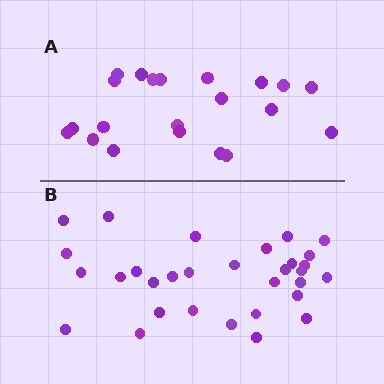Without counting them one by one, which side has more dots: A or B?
Region B (the bottom region) has more dots.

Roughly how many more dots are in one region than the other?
Region B has roughly 10 or so more dots than region A.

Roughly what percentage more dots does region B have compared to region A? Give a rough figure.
About 50% more.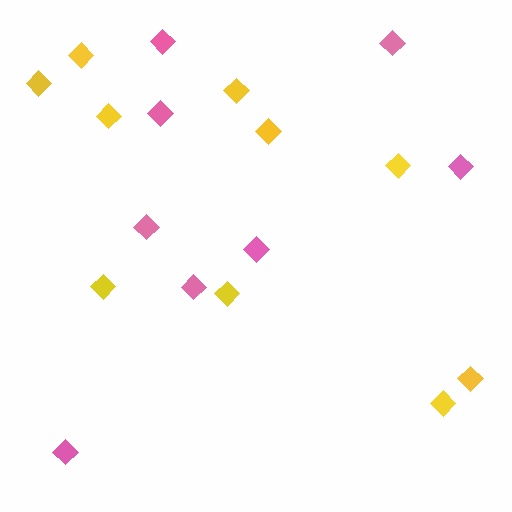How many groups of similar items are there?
There are 2 groups: one group of yellow diamonds (10) and one group of pink diamonds (8).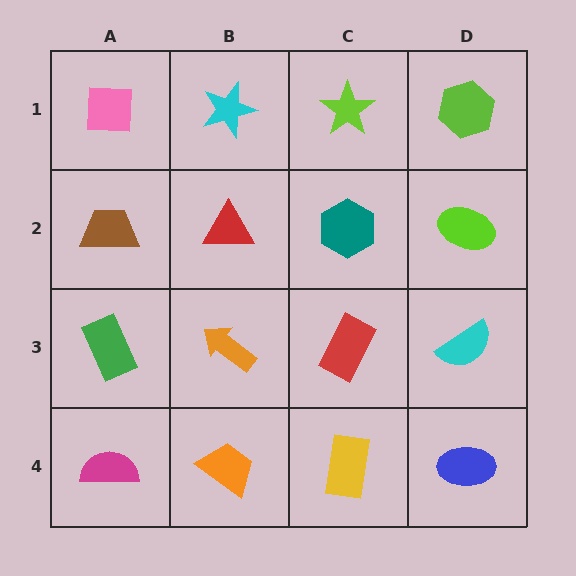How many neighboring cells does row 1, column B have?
3.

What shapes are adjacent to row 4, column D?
A cyan semicircle (row 3, column D), a yellow rectangle (row 4, column C).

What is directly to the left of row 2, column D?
A teal hexagon.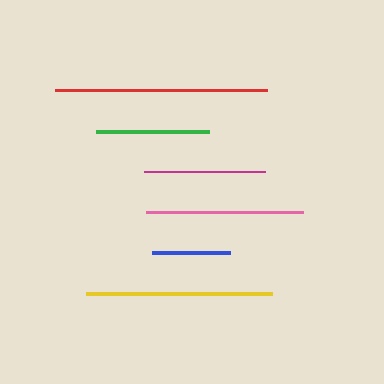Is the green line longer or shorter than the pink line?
The pink line is longer than the green line.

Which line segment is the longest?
The red line is the longest at approximately 212 pixels.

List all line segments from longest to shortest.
From longest to shortest: red, yellow, pink, magenta, green, blue.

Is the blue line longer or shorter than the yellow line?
The yellow line is longer than the blue line.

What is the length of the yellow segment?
The yellow segment is approximately 187 pixels long.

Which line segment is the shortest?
The blue line is the shortest at approximately 78 pixels.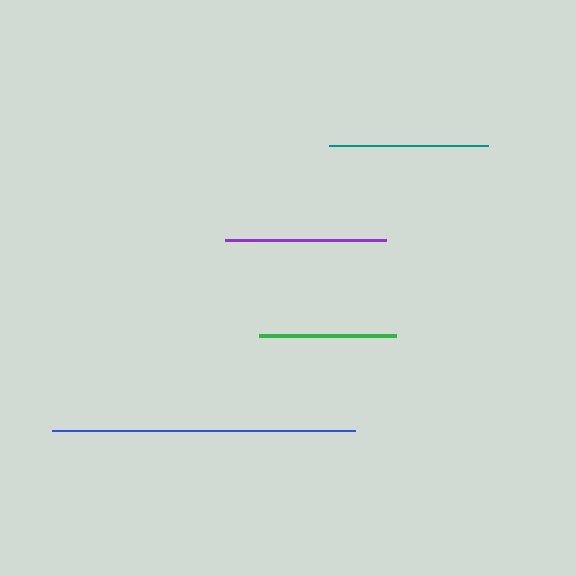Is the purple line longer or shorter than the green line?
The purple line is longer than the green line.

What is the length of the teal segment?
The teal segment is approximately 158 pixels long.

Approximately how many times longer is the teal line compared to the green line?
The teal line is approximately 1.1 times the length of the green line.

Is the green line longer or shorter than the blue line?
The blue line is longer than the green line.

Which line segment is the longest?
The blue line is the longest at approximately 303 pixels.